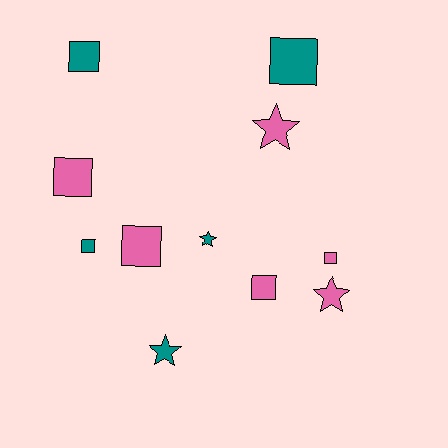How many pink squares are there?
There are 4 pink squares.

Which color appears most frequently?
Pink, with 6 objects.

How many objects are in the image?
There are 11 objects.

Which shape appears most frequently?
Square, with 7 objects.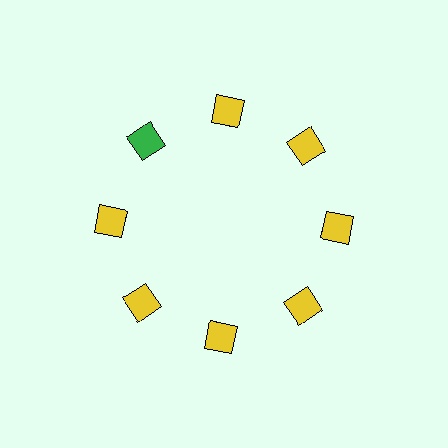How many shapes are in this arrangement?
There are 8 shapes arranged in a ring pattern.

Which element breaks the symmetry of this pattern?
The green square at roughly the 10 o'clock position breaks the symmetry. All other shapes are yellow squares.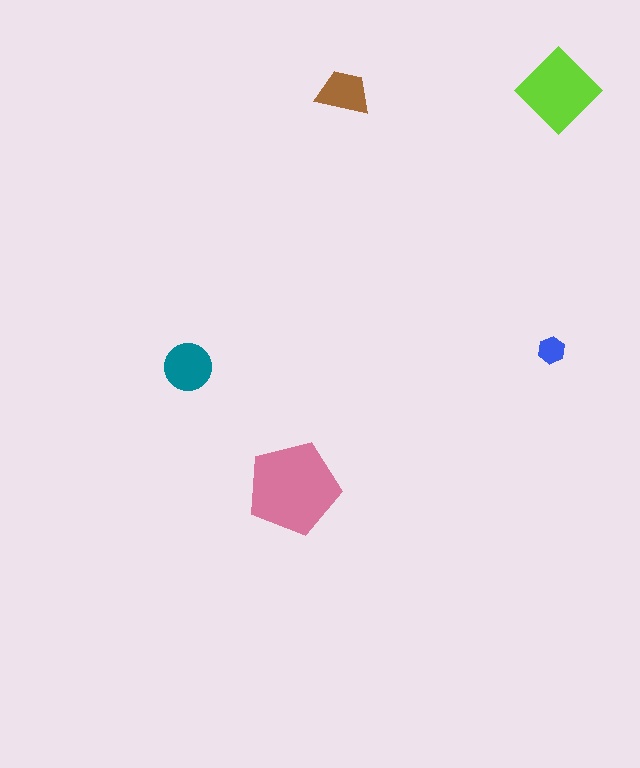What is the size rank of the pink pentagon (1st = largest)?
1st.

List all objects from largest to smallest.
The pink pentagon, the lime diamond, the teal circle, the brown trapezoid, the blue hexagon.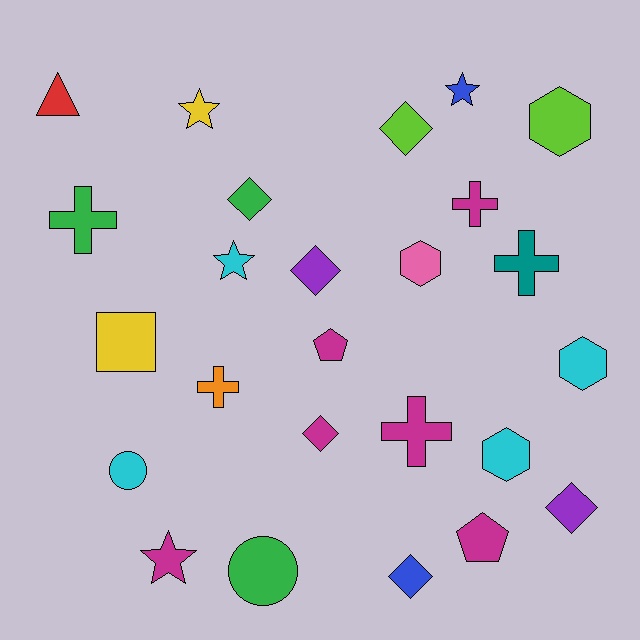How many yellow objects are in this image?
There are 2 yellow objects.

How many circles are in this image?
There are 2 circles.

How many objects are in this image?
There are 25 objects.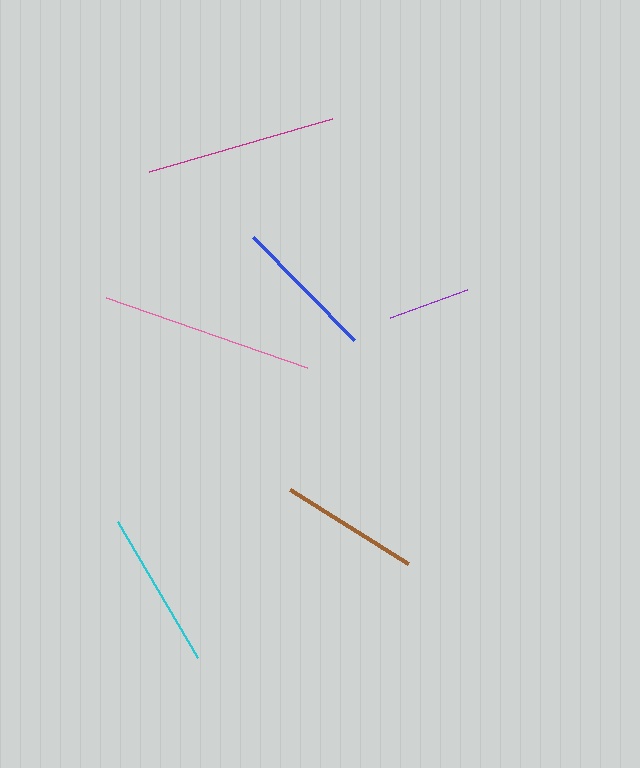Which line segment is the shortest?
The purple line is the shortest at approximately 82 pixels.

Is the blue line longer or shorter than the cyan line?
The cyan line is longer than the blue line.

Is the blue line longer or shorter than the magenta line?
The magenta line is longer than the blue line.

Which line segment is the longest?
The pink line is the longest at approximately 213 pixels.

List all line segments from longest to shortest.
From longest to shortest: pink, magenta, cyan, blue, brown, purple.